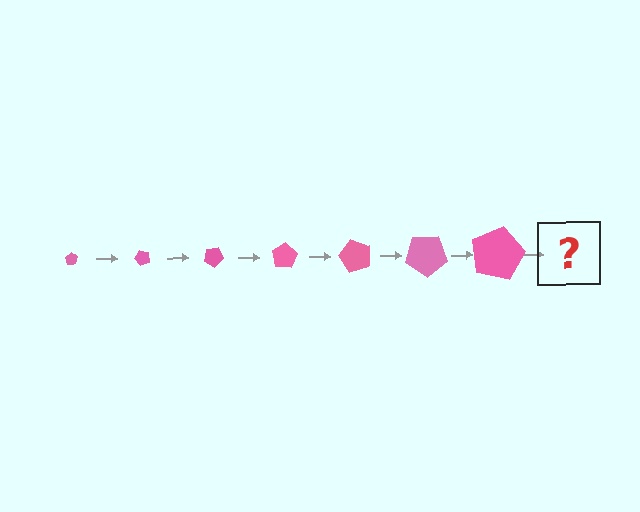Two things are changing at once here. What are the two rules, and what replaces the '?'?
The two rules are that the pentagon grows larger each step and it rotates 50 degrees each step. The '?' should be a pentagon, larger than the previous one and rotated 350 degrees from the start.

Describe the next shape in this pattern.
It should be a pentagon, larger than the previous one and rotated 350 degrees from the start.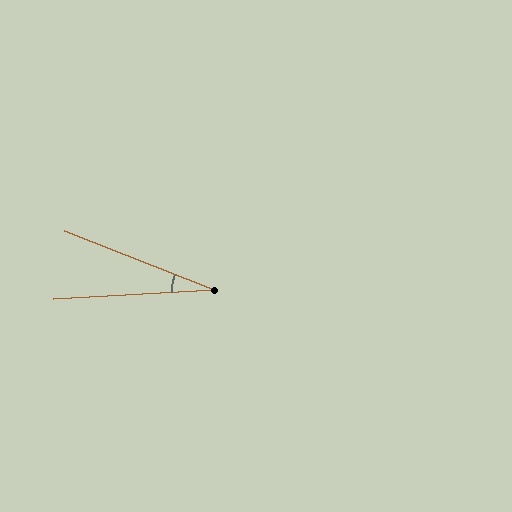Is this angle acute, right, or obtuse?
It is acute.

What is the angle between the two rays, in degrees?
Approximately 25 degrees.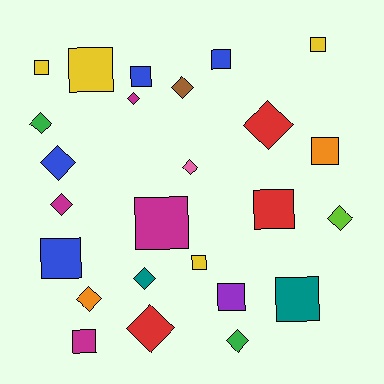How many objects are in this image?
There are 25 objects.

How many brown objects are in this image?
There is 1 brown object.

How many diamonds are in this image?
There are 12 diamonds.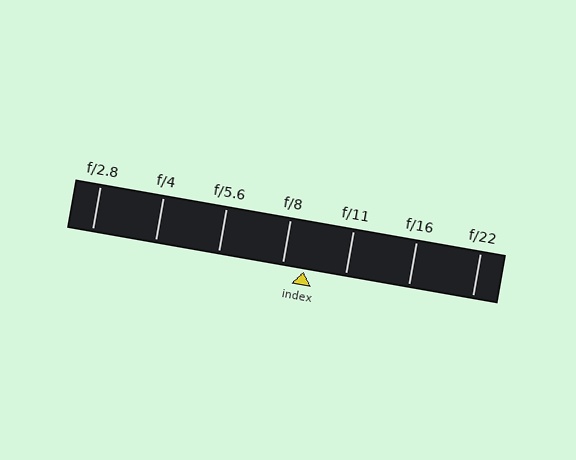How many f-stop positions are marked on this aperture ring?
There are 7 f-stop positions marked.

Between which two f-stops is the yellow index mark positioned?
The index mark is between f/8 and f/11.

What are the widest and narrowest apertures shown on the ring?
The widest aperture shown is f/2.8 and the narrowest is f/22.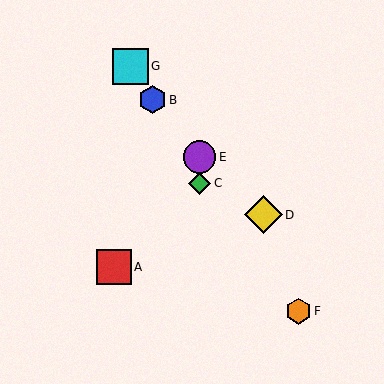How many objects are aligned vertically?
2 objects (C, E) are aligned vertically.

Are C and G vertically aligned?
No, C is at x≈200 and G is at x≈130.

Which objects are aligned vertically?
Objects C, E are aligned vertically.